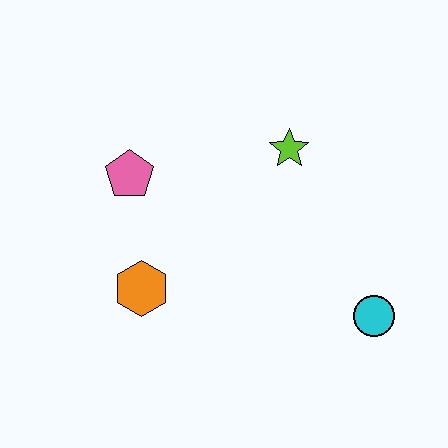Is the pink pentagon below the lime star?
Yes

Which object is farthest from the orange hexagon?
The cyan circle is farthest from the orange hexagon.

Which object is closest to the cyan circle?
The lime star is closest to the cyan circle.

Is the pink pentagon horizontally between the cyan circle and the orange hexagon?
No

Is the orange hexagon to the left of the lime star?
Yes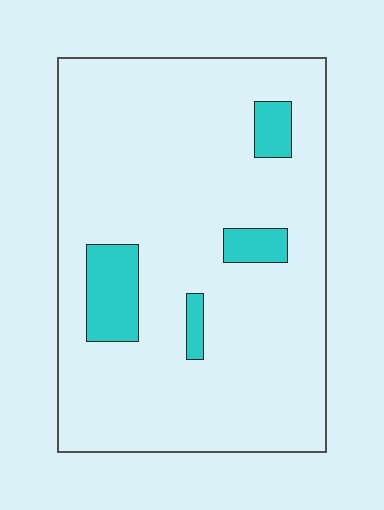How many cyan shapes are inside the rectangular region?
4.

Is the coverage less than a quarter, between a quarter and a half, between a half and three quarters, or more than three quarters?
Less than a quarter.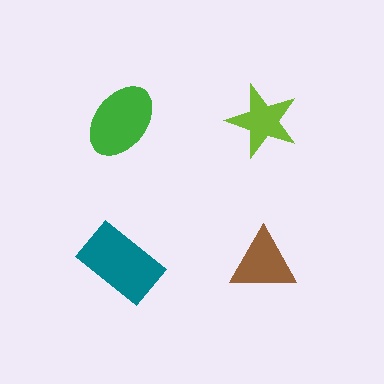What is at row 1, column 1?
A green ellipse.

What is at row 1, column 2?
A lime star.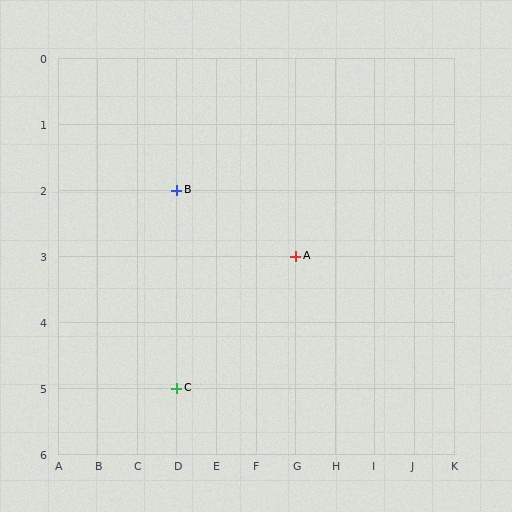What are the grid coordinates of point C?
Point C is at grid coordinates (D, 5).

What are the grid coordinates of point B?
Point B is at grid coordinates (D, 2).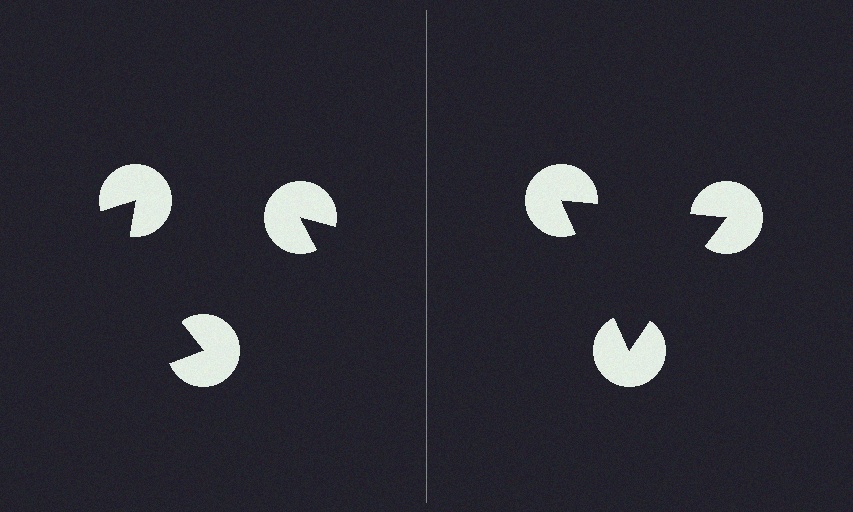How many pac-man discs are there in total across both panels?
6 — 3 on each side.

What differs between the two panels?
The pac-man discs are positioned identically on both sides; only the wedge orientations differ. On the right they align to a triangle; on the left they are misaligned.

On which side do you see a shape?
An illusory triangle appears on the right side. On the left side the wedge cuts are rotated, so no coherent shape forms.